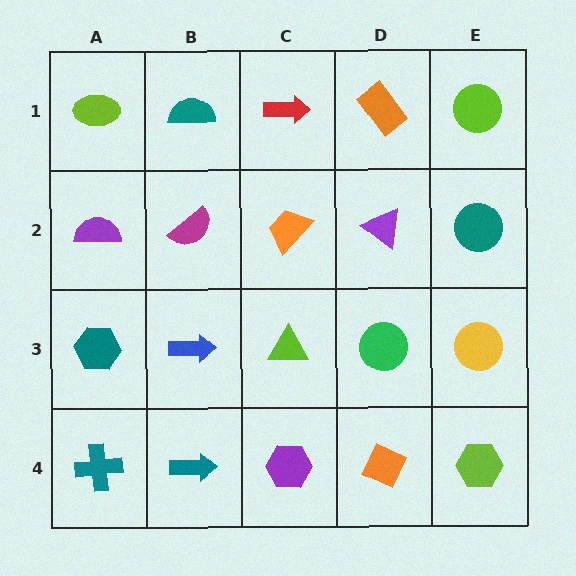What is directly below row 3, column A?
A teal cross.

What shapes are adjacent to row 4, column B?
A blue arrow (row 3, column B), a teal cross (row 4, column A), a purple hexagon (row 4, column C).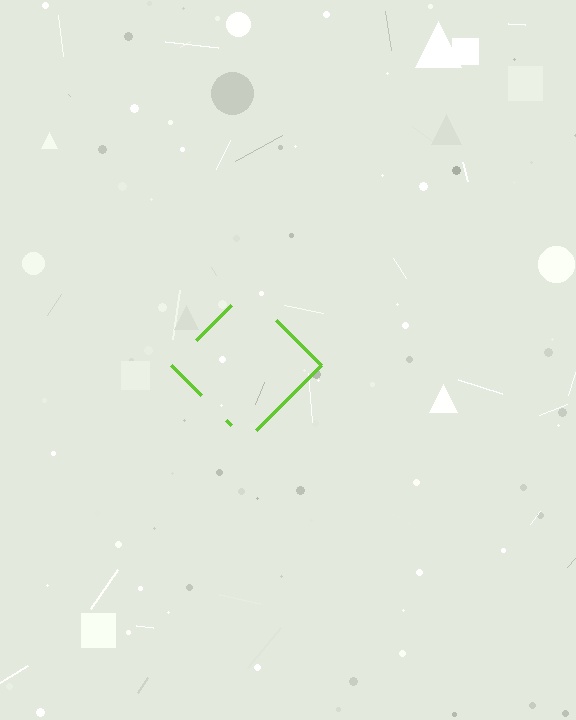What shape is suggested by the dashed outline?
The dashed outline suggests a diamond.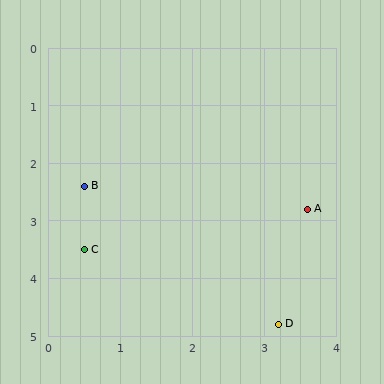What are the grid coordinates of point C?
Point C is at approximately (0.5, 3.5).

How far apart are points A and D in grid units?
Points A and D are about 2.0 grid units apart.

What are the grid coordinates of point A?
Point A is at approximately (3.6, 2.8).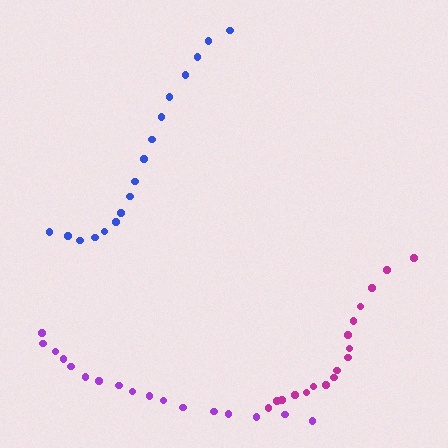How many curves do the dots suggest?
There are 3 distinct paths.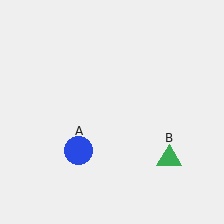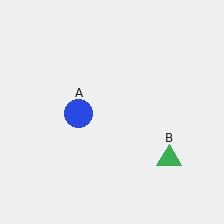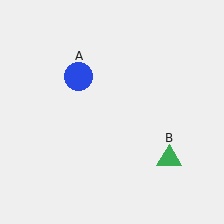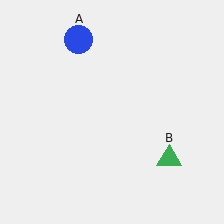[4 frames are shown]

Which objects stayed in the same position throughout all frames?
Green triangle (object B) remained stationary.